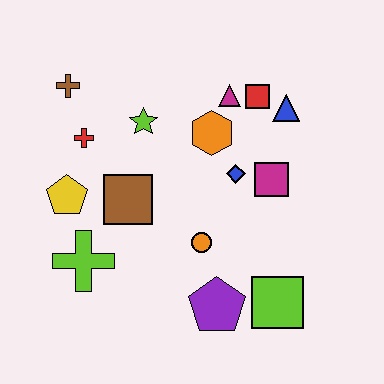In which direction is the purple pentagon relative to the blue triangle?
The purple pentagon is below the blue triangle.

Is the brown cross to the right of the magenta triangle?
No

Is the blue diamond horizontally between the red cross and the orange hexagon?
No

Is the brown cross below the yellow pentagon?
No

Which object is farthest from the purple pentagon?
The brown cross is farthest from the purple pentagon.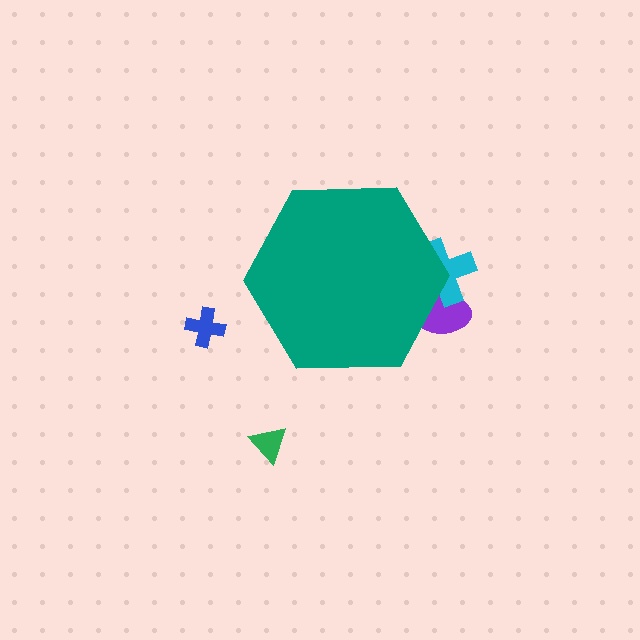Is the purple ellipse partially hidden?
Yes, the purple ellipse is partially hidden behind the teal hexagon.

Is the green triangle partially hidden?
No, the green triangle is fully visible.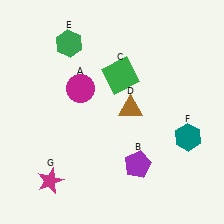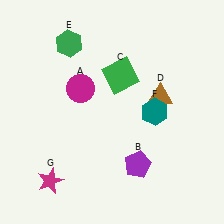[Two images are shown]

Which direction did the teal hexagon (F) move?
The teal hexagon (F) moved left.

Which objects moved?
The objects that moved are: the brown triangle (D), the teal hexagon (F).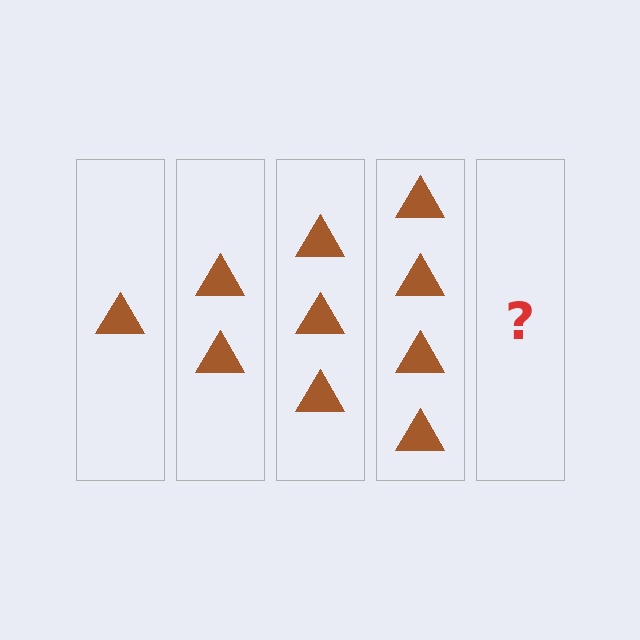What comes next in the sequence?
The next element should be 5 triangles.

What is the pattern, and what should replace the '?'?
The pattern is that each step adds one more triangle. The '?' should be 5 triangles.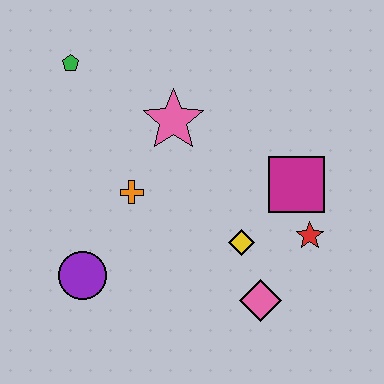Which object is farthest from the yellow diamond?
The green pentagon is farthest from the yellow diamond.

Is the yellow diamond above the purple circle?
Yes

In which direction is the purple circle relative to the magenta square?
The purple circle is to the left of the magenta square.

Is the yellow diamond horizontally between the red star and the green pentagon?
Yes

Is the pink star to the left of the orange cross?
No